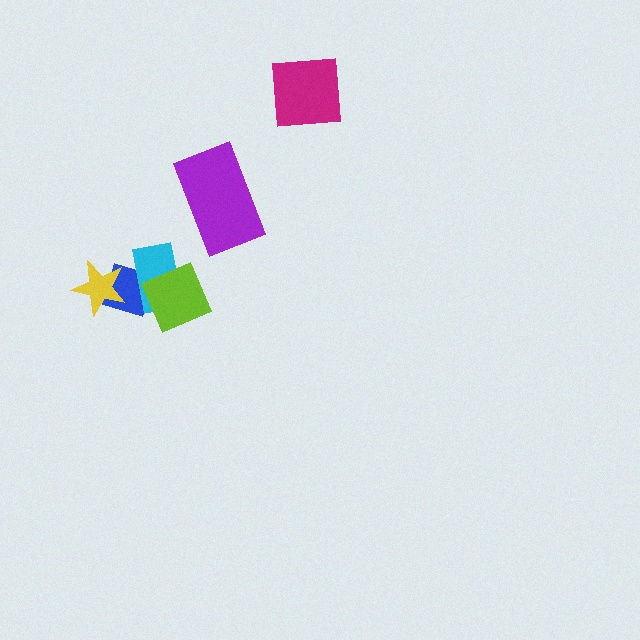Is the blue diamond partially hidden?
Yes, it is partially covered by another shape.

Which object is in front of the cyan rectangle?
The lime square is in front of the cyan rectangle.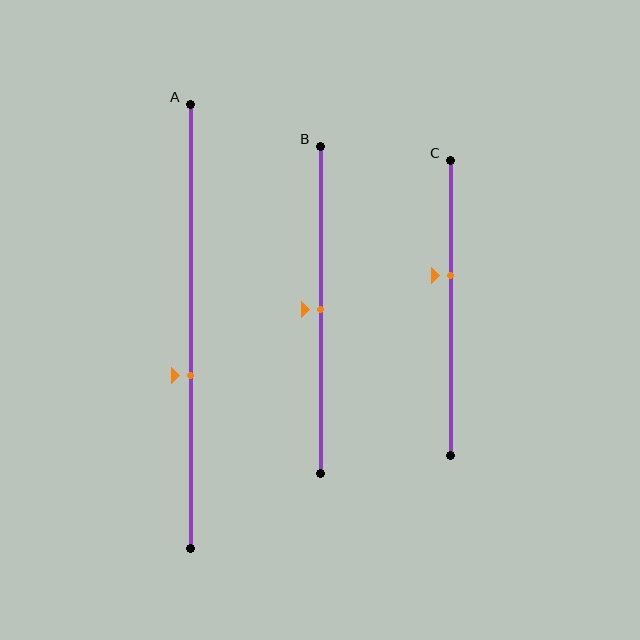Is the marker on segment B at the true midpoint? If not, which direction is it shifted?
Yes, the marker on segment B is at the true midpoint.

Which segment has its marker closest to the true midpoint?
Segment B has its marker closest to the true midpoint.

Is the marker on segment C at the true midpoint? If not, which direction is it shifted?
No, the marker on segment C is shifted upward by about 11% of the segment length.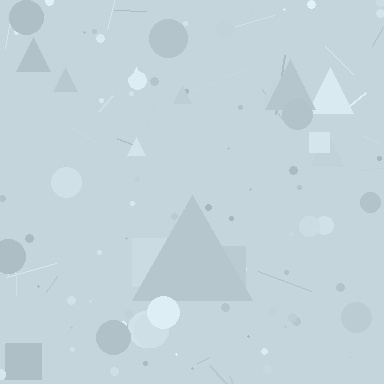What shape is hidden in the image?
A triangle is hidden in the image.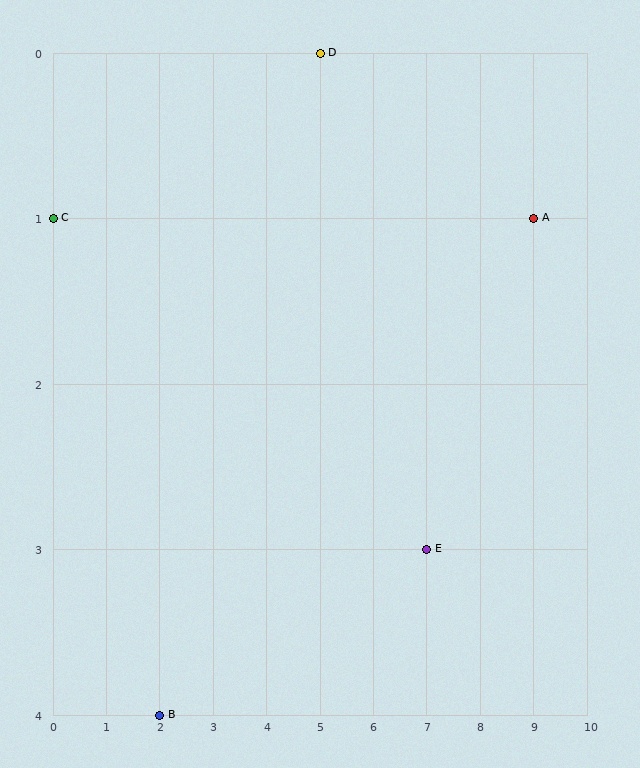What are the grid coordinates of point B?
Point B is at grid coordinates (2, 4).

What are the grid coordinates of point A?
Point A is at grid coordinates (9, 1).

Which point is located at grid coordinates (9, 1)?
Point A is at (9, 1).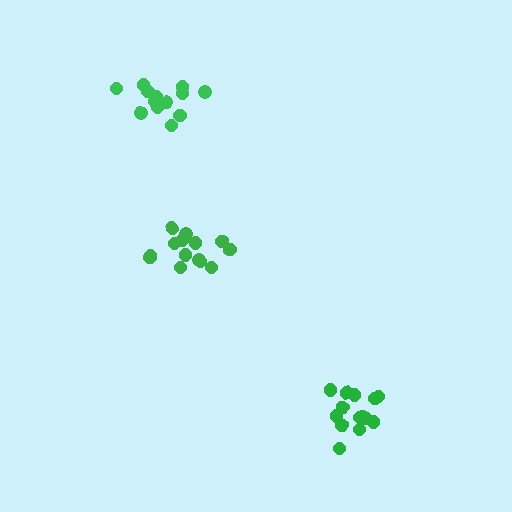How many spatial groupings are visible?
There are 3 spatial groupings.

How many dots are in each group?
Group 1: 14 dots, Group 2: 13 dots, Group 3: 15 dots (42 total).